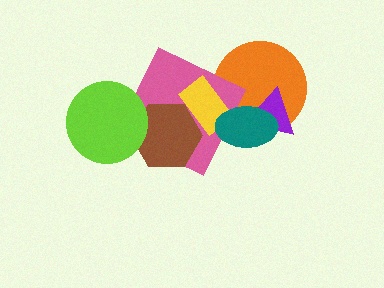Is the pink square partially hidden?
Yes, it is partially covered by another shape.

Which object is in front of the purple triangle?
The teal ellipse is in front of the purple triangle.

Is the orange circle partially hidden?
Yes, it is partially covered by another shape.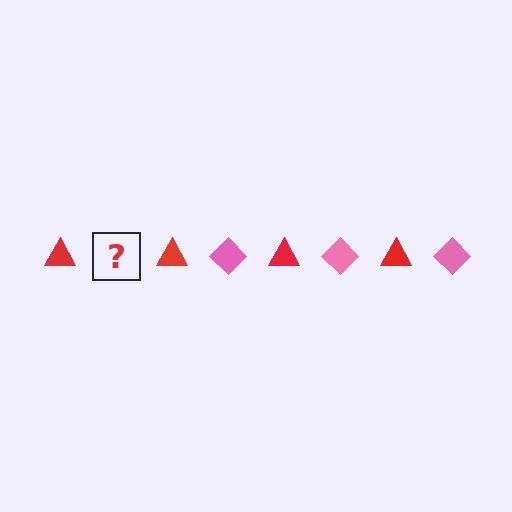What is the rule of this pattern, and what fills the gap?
The rule is that the pattern alternates between red triangle and pink diamond. The gap should be filled with a pink diamond.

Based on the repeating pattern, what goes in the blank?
The blank should be a pink diamond.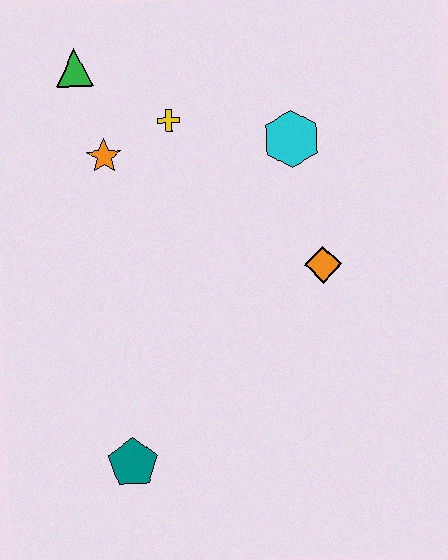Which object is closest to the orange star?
The yellow cross is closest to the orange star.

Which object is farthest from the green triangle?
The teal pentagon is farthest from the green triangle.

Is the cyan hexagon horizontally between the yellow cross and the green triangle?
No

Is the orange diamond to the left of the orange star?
No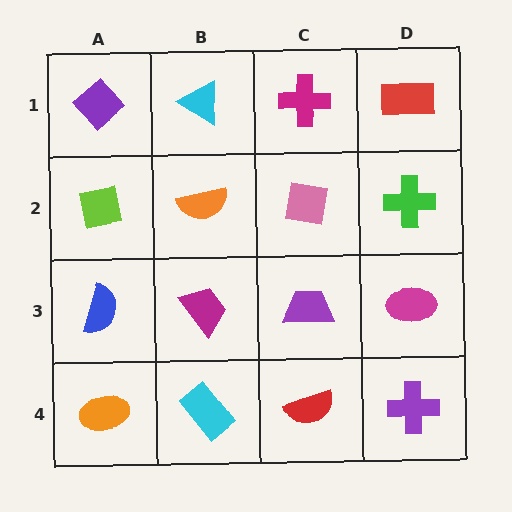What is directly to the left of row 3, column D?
A purple trapezoid.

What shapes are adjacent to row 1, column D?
A green cross (row 2, column D), a magenta cross (row 1, column C).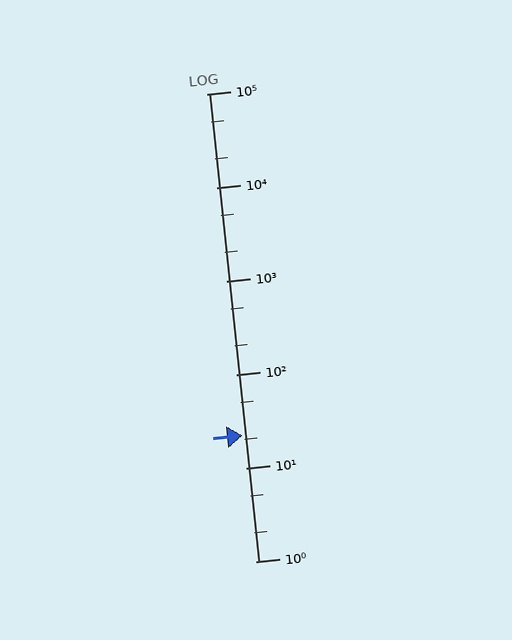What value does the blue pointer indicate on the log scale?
The pointer indicates approximately 22.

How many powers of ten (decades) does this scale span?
The scale spans 5 decades, from 1 to 100000.